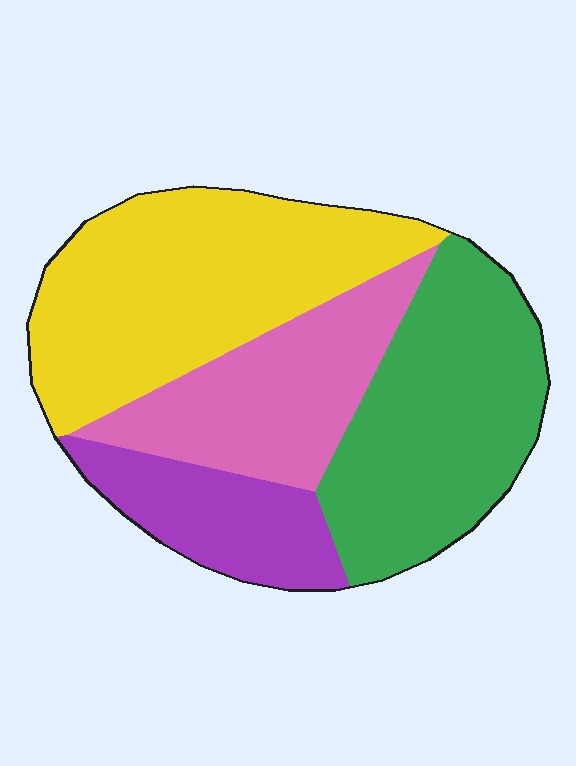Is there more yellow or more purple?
Yellow.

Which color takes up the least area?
Purple, at roughly 15%.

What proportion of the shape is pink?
Pink covers roughly 20% of the shape.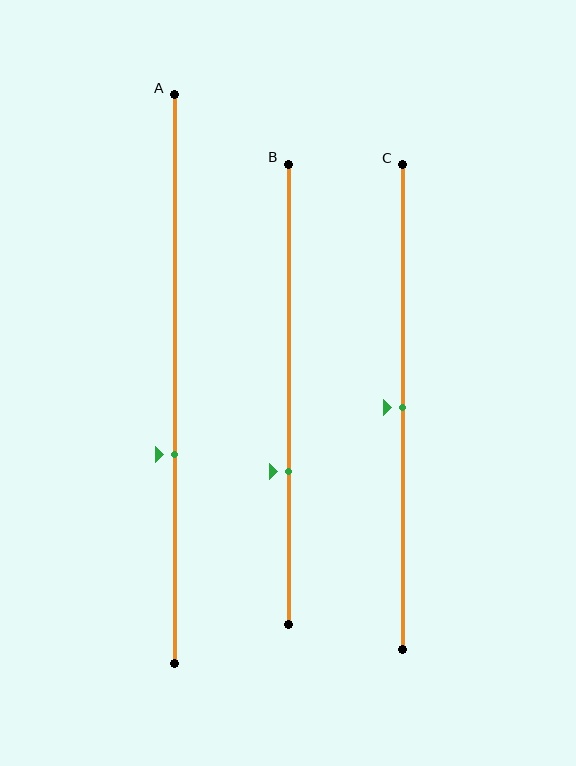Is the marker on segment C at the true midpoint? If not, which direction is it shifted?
Yes, the marker on segment C is at the true midpoint.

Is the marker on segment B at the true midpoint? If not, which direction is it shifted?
No, the marker on segment B is shifted downward by about 17% of the segment length.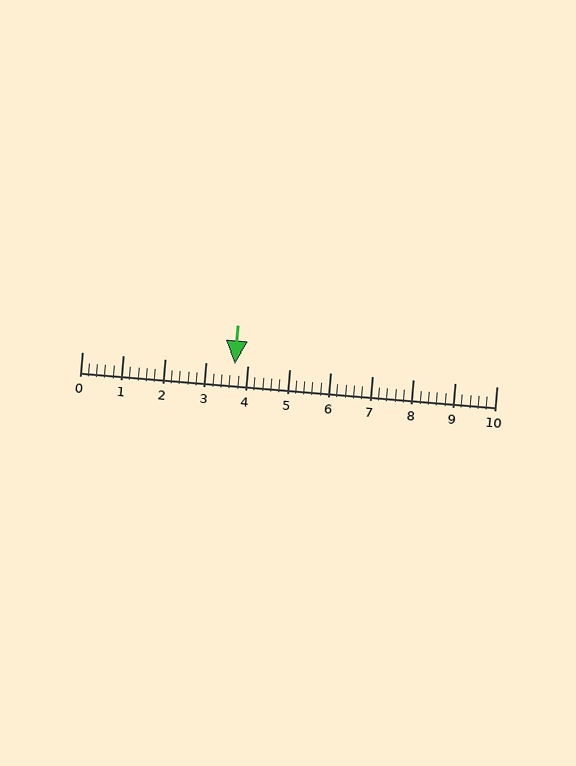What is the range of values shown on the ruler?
The ruler shows values from 0 to 10.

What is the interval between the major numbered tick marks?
The major tick marks are spaced 1 units apart.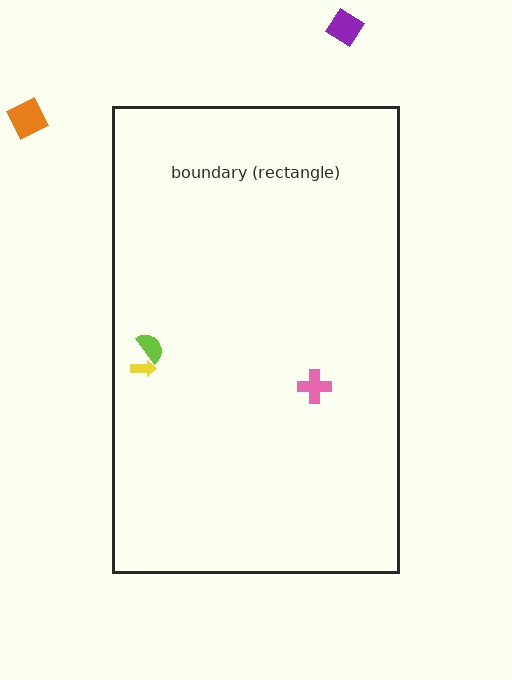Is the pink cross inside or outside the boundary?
Inside.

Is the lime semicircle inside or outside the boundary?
Inside.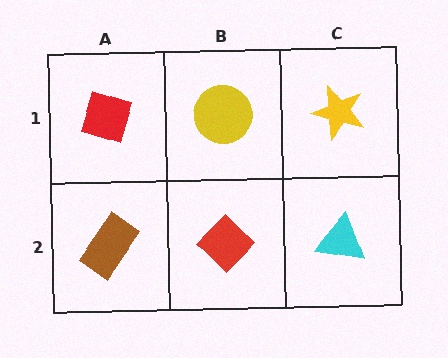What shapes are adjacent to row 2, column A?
A red diamond (row 1, column A), a red diamond (row 2, column B).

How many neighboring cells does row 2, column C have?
2.